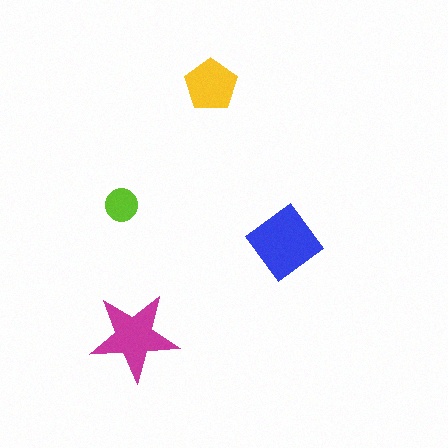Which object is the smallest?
The lime circle.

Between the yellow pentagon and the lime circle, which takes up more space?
The yellow pentagon.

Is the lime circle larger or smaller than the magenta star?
Smaller.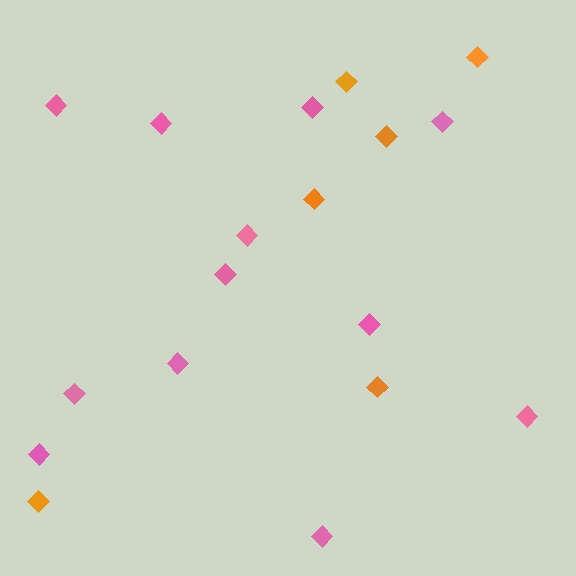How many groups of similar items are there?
There are 2 groups: one group of pink diamonds (12) and one group of orange diamonds (6).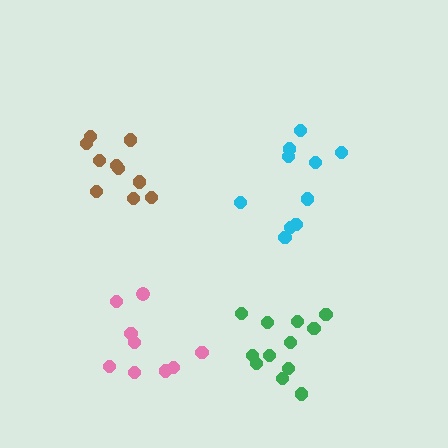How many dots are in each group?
Group 1: 10 dots, Group 2: 10 dots, Group 3: 12 dots, Group 4: 9 dots (41 total).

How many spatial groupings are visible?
There are 4 spatial groupings.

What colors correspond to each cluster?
The clusters are colored: brown, cyan, green, pink.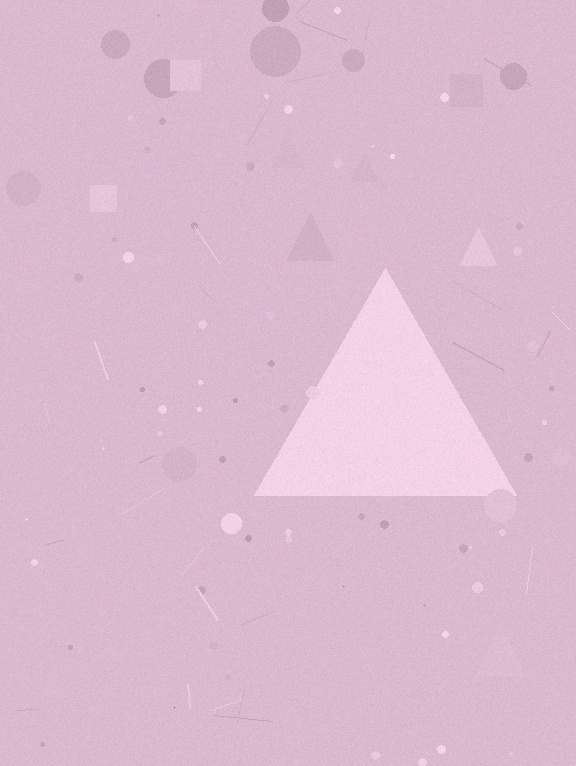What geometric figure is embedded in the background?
A triangle is embedded in the background.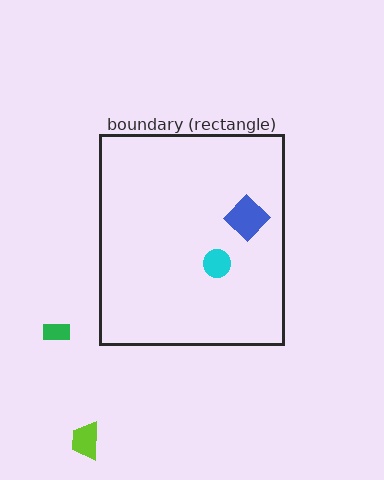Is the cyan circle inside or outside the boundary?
Inside.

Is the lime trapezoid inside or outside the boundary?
Outside.